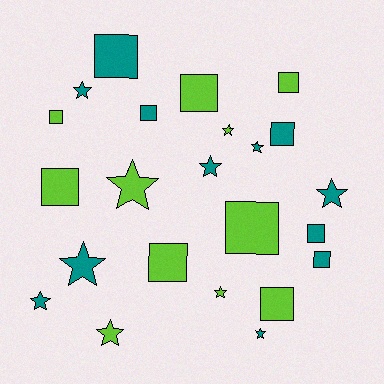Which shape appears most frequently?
Square, with 12 objects.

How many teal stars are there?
There are 7 teal stars.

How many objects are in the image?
There are 23 objects.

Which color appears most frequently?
Teal, with 12 objects.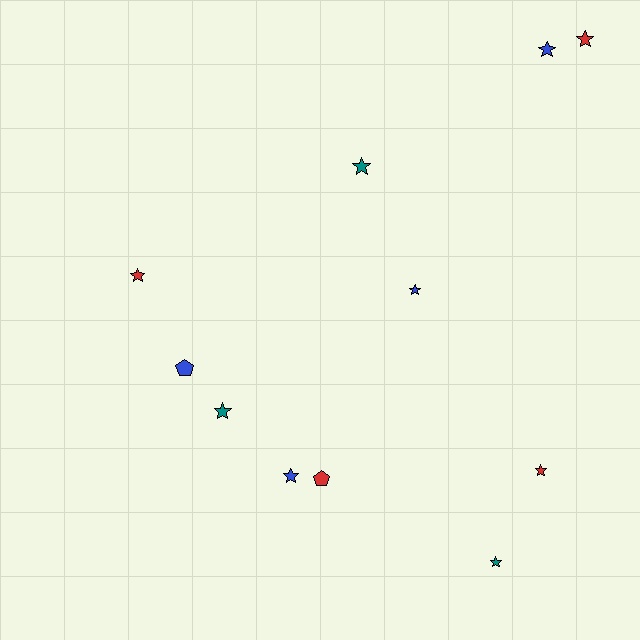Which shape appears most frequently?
Star, with 9 objects.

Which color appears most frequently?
Red, with 4 objects.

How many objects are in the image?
There are 11 objects.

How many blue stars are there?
There are 3 blue stars.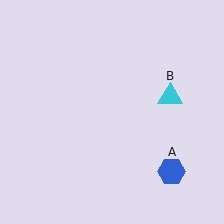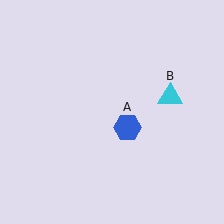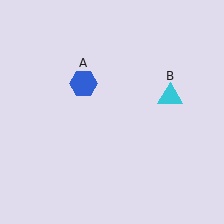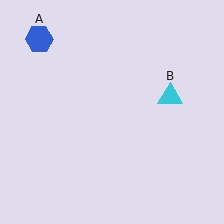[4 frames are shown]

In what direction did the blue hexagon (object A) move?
The blue hexagon (object A) moved up and to the left.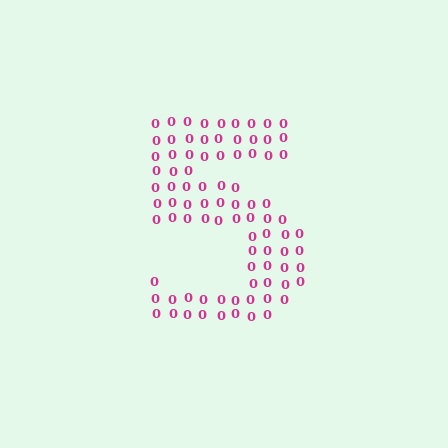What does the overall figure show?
The overall figure shows the digit 5.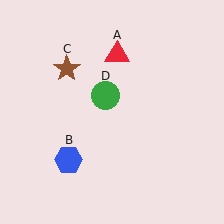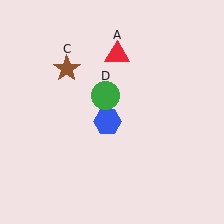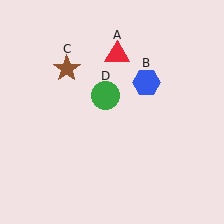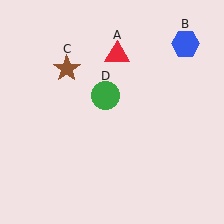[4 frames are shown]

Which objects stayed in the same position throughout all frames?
Red triangle (object A) and brown star (object C) and green circle (object D) remained stationary.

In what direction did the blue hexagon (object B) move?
The blue hexagon (object B) moved up and to the right.